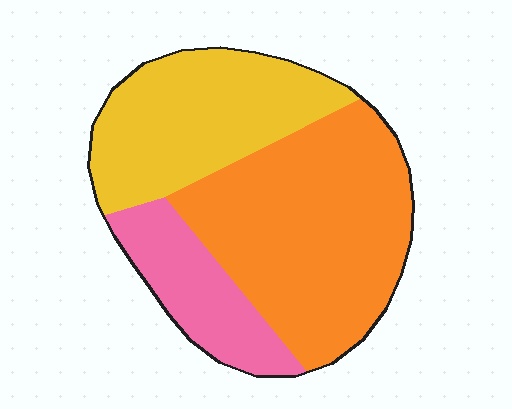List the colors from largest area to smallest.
From largest to smallest: orange, yellow, pink.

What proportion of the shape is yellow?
Yellow takes up between a quarter and a half of the shape.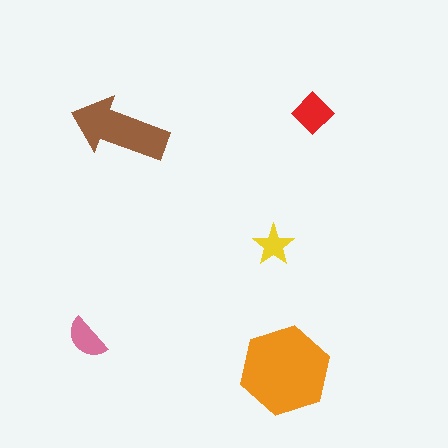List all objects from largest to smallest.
The orange hexagon, the brown arrow, the red diamond, the pink semicircle, the yellow star.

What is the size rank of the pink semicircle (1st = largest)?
4th.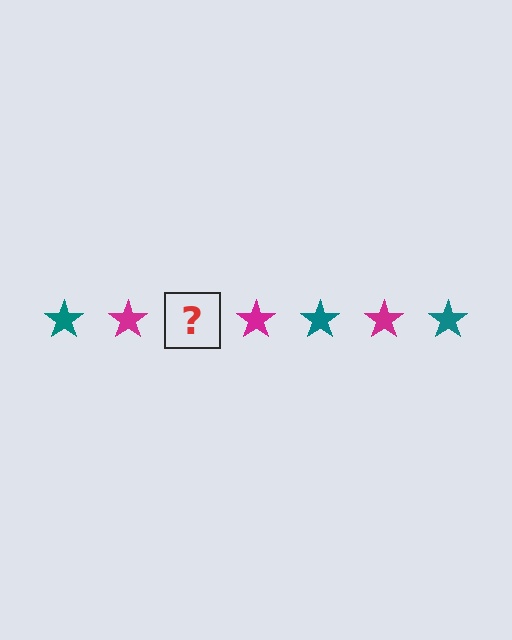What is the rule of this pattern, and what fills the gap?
The rule is that the pattern cycles through teal, magenta stars. The gap should be filled with a teal star.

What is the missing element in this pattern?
The missing element is a teal star.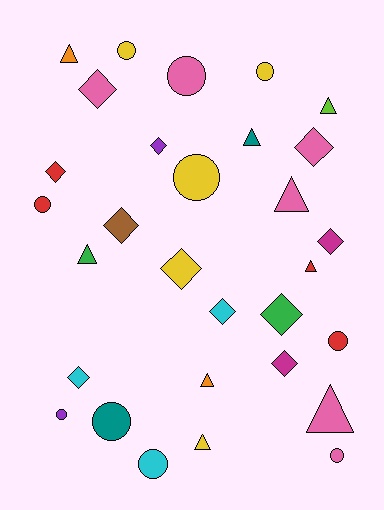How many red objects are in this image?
There are 4 red objects.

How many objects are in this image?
There are 30 objects.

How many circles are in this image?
There are 10 circles.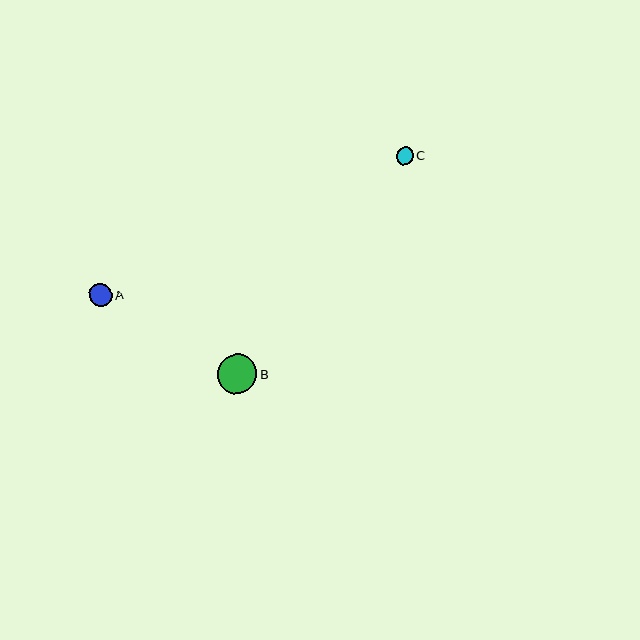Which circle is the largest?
Circle B is the largest with a size of approximately 40 pixels.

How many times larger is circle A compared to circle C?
Circle A is approximately 1.4 times the size of circle C.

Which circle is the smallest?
Circle C is the smallest with a size of approximately 17 pixels.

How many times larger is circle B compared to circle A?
Circle B is approximately 1.7 times the size of circle A.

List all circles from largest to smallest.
From largest to smallest: B, A, C.